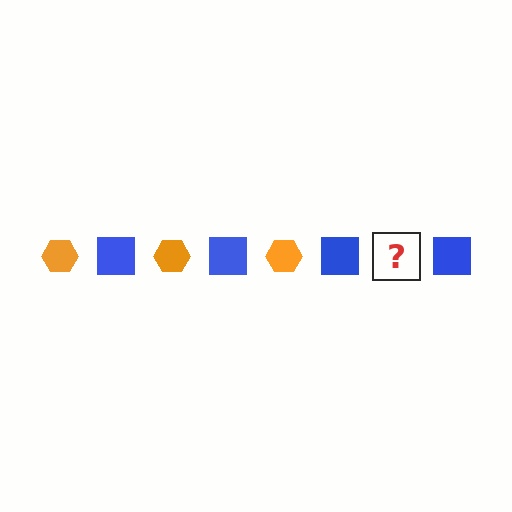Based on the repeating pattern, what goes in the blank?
The blank should be an orange hexagon.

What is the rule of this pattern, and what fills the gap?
The rule is that the pattern alternates between orange hexagon and blue square. The gap should be filled with an orange hexagon.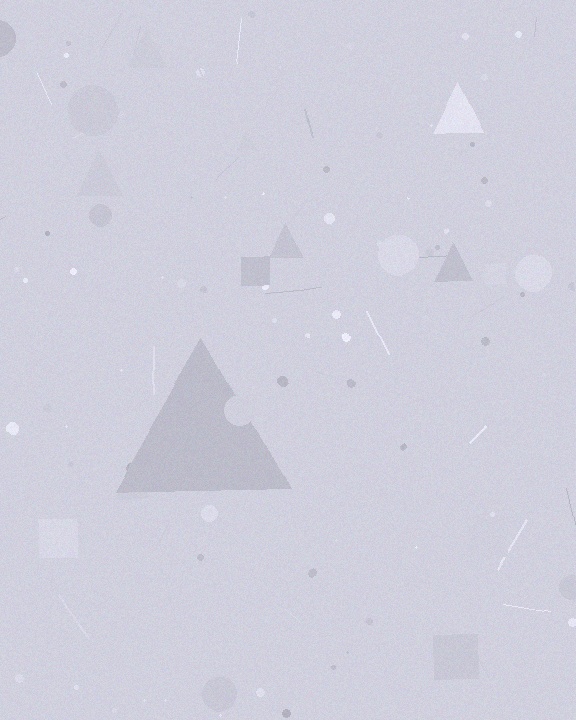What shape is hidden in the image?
A triangle is hidden in the image.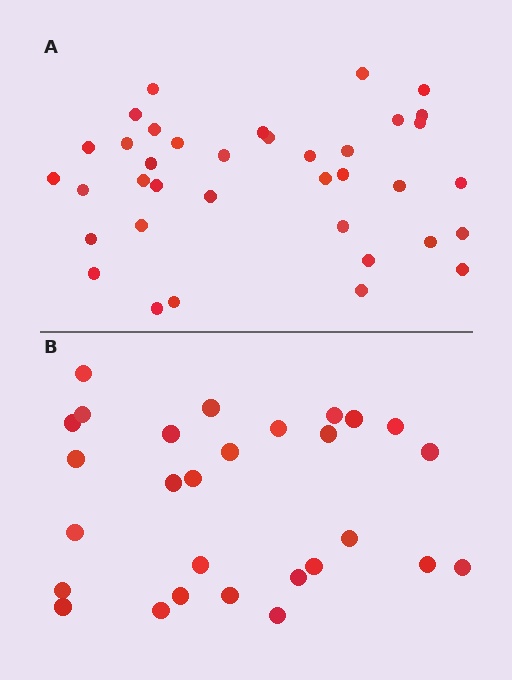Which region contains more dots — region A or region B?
Region A (the top region) has more dots.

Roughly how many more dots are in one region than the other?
Region A has roughly 8 or so more dots than region B.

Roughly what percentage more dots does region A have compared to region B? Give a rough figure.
About 30% more.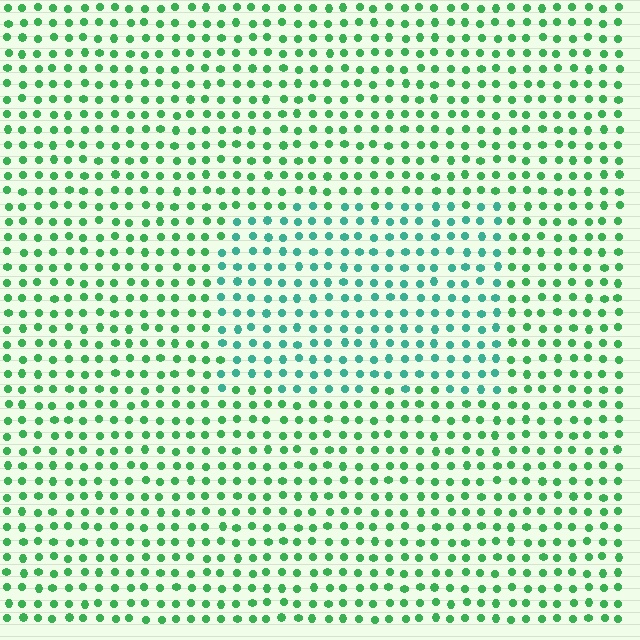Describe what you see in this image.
The image is filled with small green elements in a uniform arrangement. A rectangle-shaped region is visible where the elements are tinted to a slightly different hue, forming a subtle color boundary.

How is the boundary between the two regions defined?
The boundary is defined purely by a slight shift in hue (about 33 degrees). Spacing, size, and orientation are identical on both sides.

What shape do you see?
I see a rectangle.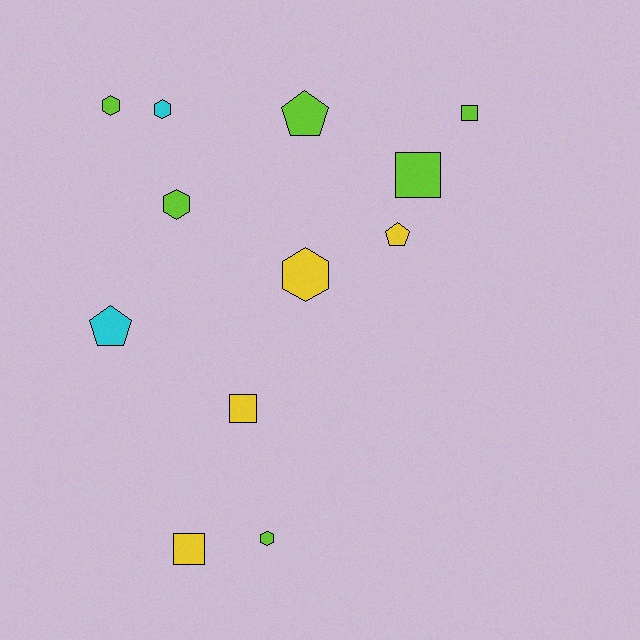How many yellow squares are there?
There are 2 yellow squares.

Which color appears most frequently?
Lime, with 6 objects.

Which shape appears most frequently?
Hexagon, with 5 objects.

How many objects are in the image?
There are 12 objects.